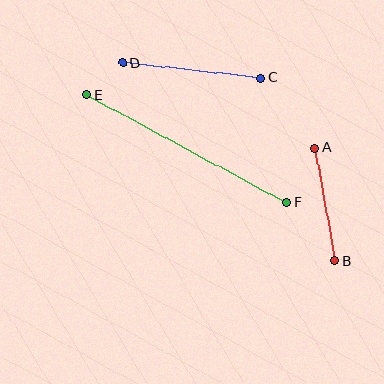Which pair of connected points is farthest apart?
Points E and F are farthest apart.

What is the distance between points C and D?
The distance is approximately 139 pixels.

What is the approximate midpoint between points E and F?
The midpoint is at approximately (187, 149) pixels.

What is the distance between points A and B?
The distance is approximately 115 pixels.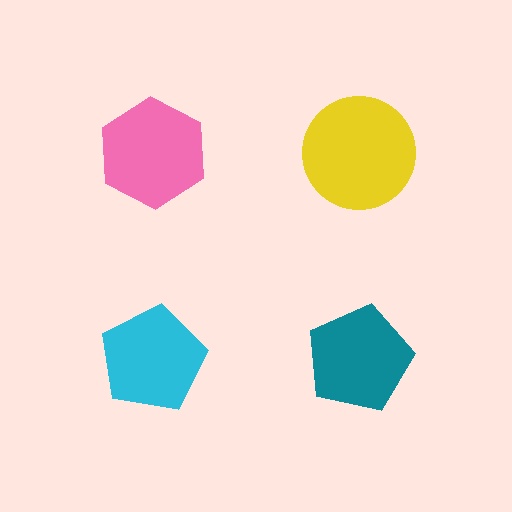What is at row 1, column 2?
A yellow circle.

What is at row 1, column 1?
A pink hexagon.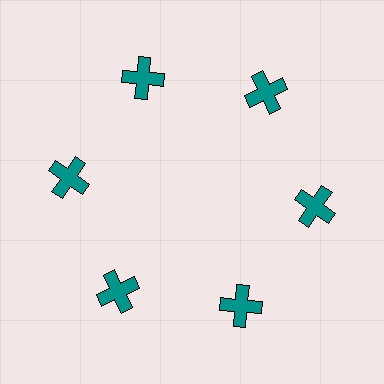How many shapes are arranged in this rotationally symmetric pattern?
There are 6 shapes, arranged in 6 groups of 1.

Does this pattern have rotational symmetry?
Yes, this pattern has 6-fold rotational symmetry. It looks the same after rotating 60 degrees around the center.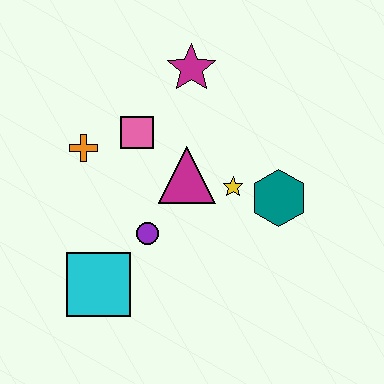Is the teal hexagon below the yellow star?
Yes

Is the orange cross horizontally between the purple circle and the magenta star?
No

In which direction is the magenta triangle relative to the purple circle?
The magenta triangle is above the purple circle.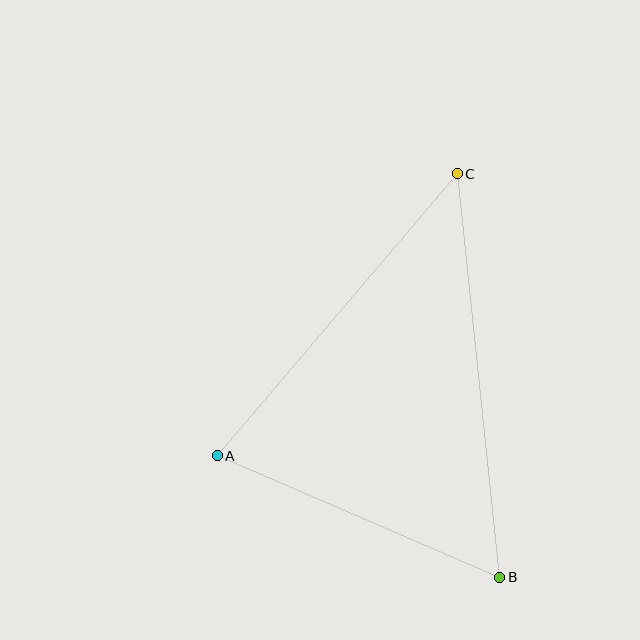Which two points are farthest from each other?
Points B and C are farthest from each other.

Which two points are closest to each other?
Points A and B are closest to each other.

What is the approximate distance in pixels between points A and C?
The distance between A and C is approximately 370 pixels.